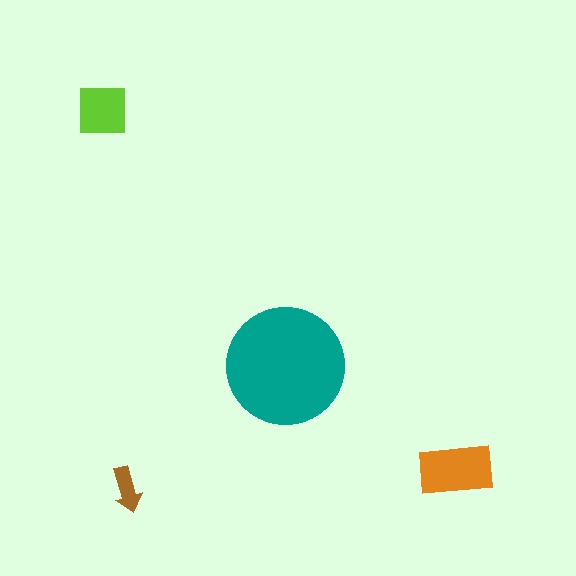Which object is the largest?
The teal circle.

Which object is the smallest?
The brown arrow.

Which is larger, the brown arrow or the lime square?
The lime square.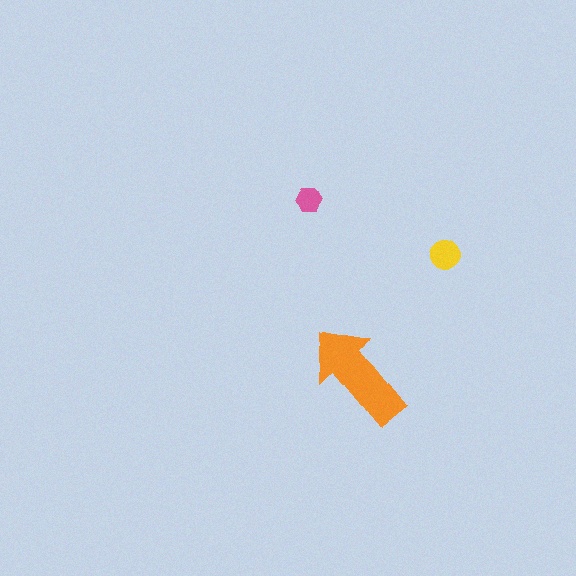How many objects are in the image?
There are 3 objects in the image.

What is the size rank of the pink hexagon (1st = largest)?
3rd.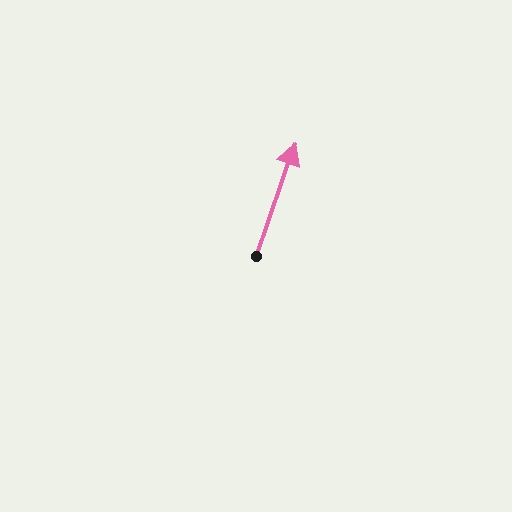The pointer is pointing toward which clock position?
Roughly 1 o'clock.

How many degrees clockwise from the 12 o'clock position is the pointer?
Approximately 19 degrees.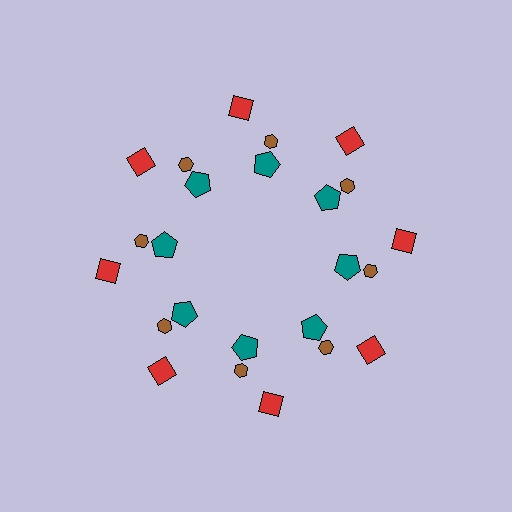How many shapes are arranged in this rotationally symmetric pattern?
There are 24 shapes, arranged in 8 groups of 3.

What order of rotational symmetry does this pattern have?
This pattern has 8-fold rotational symmetry.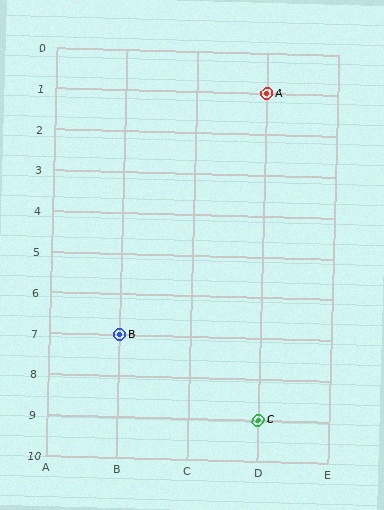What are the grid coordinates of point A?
Point A is at grid coordinates (D, 1).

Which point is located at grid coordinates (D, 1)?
Point A is at (D, 1).